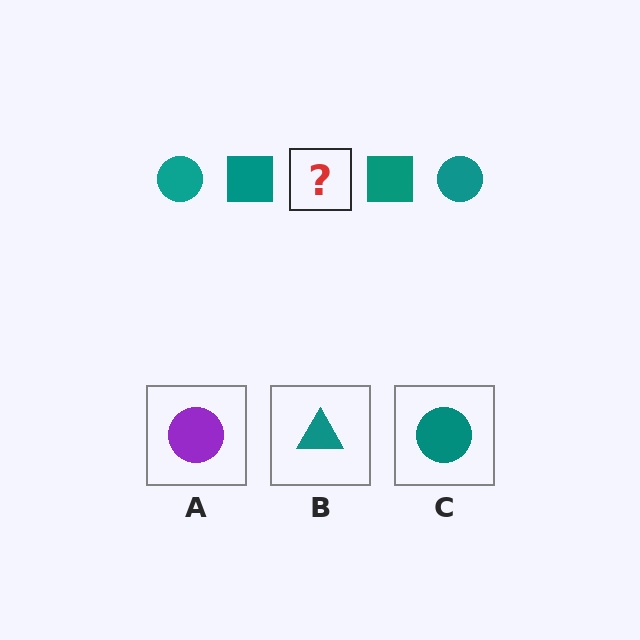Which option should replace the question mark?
Option C.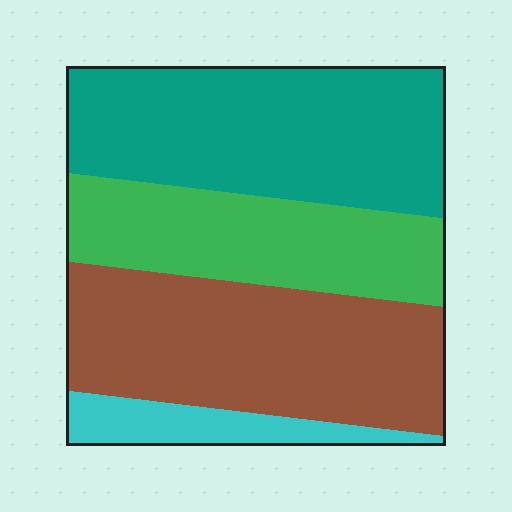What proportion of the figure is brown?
Brown takes up about one third (1/3) of the figure.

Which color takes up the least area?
Cyan, at roughly 10%.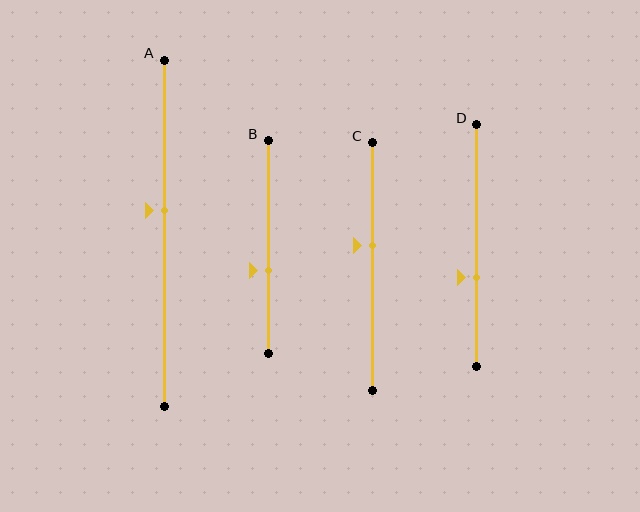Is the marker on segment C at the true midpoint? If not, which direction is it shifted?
No, the marker on segment C is shifted upward by about 9% of the segment length.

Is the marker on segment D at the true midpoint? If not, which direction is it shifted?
No, the marker on segment D is shifted downward by about 13% of the segment length.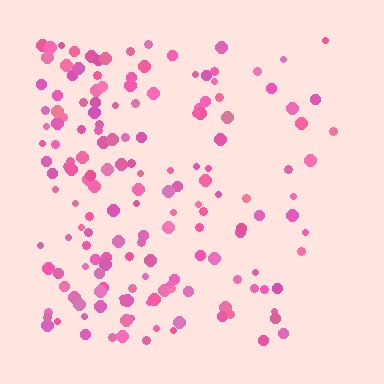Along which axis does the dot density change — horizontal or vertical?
Horizontal.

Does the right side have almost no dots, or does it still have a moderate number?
Still a moderate number, just noticeably fewer than the left.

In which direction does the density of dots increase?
From right to left, with the left side densest.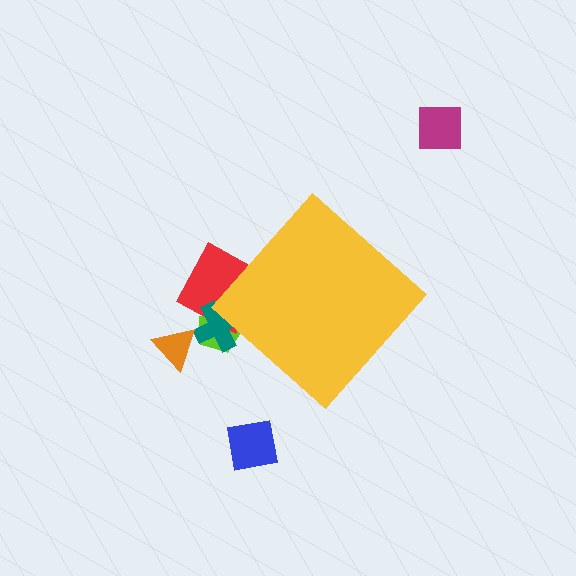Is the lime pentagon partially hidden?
Yes, the lime pentagon is partially hidden behind the yellow diamond.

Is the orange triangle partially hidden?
No, the orange triangle is fully visible.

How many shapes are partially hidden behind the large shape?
3 shapes are partially hidden.